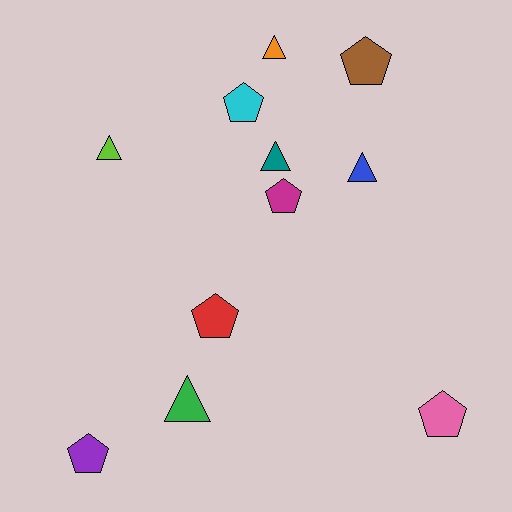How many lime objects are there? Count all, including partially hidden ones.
There is 1 lime object.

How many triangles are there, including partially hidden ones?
There are 5 triangles.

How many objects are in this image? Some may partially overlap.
There are 11 objects.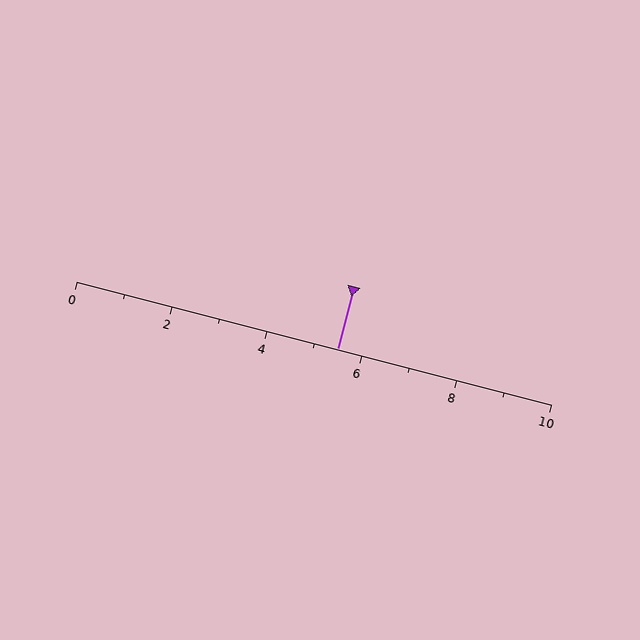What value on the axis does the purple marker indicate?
The marker indicates approximately 5.5.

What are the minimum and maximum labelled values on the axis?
The axis runs from 0 to 10.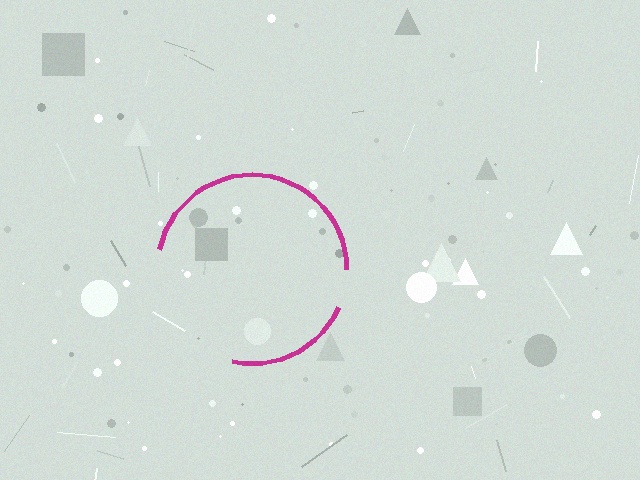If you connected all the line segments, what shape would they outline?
They would outline a circle.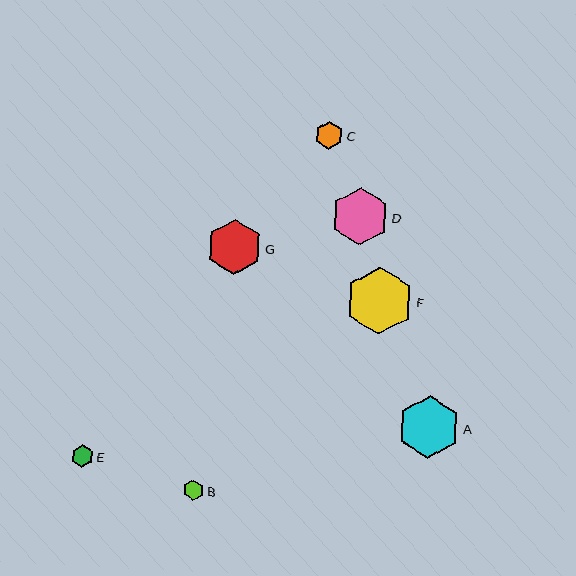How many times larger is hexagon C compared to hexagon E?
Hexagon C is approximately 1.2 times the size of hexagon E.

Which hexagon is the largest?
Hexagon F is the largest with a size of approximately 67 pixels.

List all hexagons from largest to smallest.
From largest to smallest: F, A, D, G, C, E, B.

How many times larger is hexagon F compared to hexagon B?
Hexagon F is approximately 3.3 times the size of hexagon B.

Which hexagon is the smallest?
Hexagon B is the smallest with a size of approximately 20 pixels.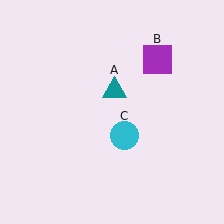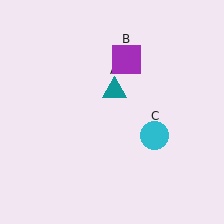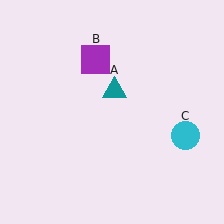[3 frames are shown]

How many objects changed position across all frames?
2 objects changed position: purple square (object B), cyan circle (object C).